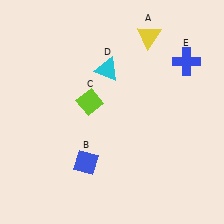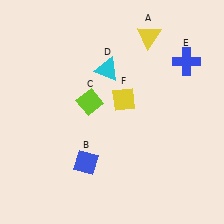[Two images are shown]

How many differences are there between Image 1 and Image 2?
There is 1 difference between the two images.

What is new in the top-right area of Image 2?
A yellow diamond (F) was added in the top-right area of Image 2.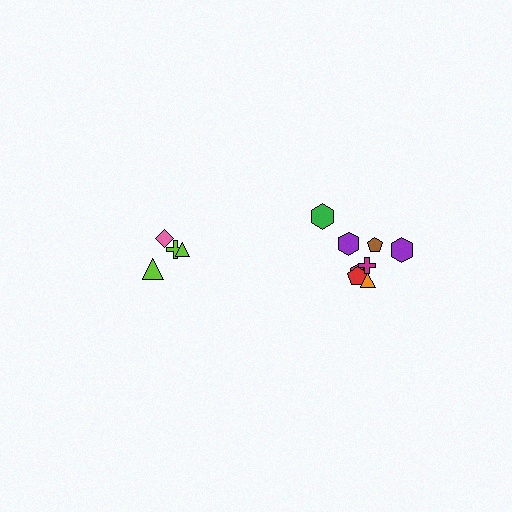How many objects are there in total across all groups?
There are 12 objects.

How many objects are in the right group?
There are 8 objects.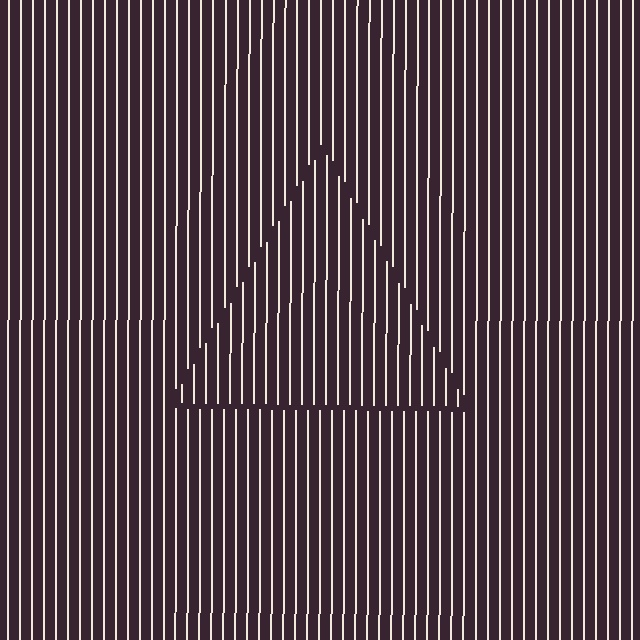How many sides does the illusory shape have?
3 sides — the line-ends trace a triangle.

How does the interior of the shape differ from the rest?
The interior of the shape contains the same grating, shifted by half a period — the contour is defined by the phase discontinuity where line-ends from the inner and outer gratings abut.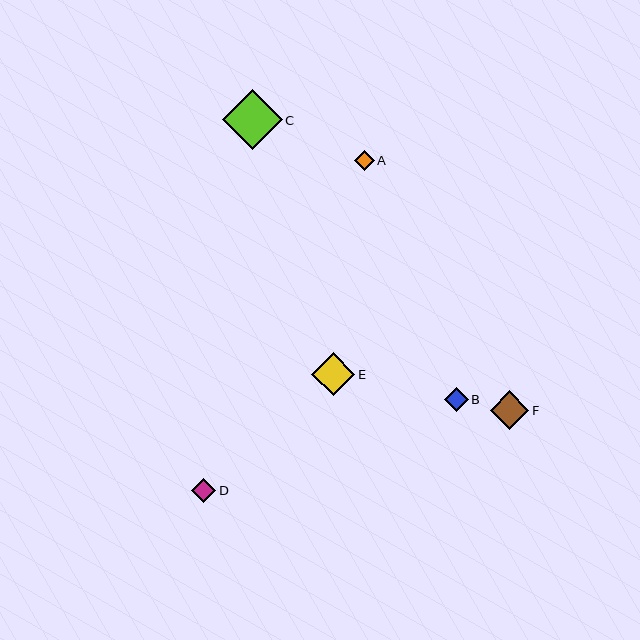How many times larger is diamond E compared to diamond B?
Diamond E is approximately 1.8 times the size of diamond B.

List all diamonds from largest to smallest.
From largest to smallest: C, E, F, D, B, A.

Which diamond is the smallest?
Diamond A is the smallest with a size of approximately 20 pixels.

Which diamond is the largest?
Diamond C is the largest with a size of approximately 60 pixels.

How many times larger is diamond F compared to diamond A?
Diamond F is approximately 1.9 times the size of diamond A.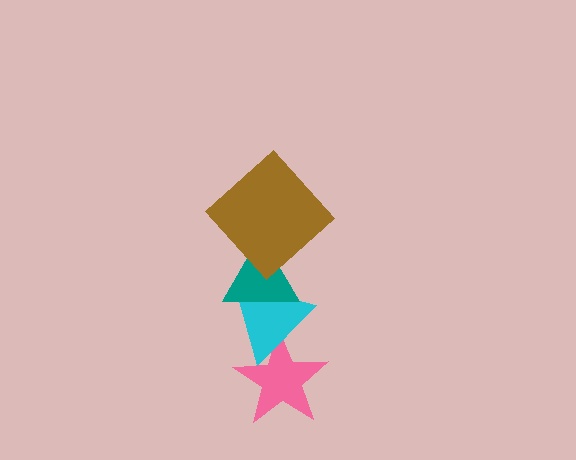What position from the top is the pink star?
The pink star is 4th from the top.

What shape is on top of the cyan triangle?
The teal triangle is on top of the cyan triangle.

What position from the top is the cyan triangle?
The cyan triangle is 3rd from the top.